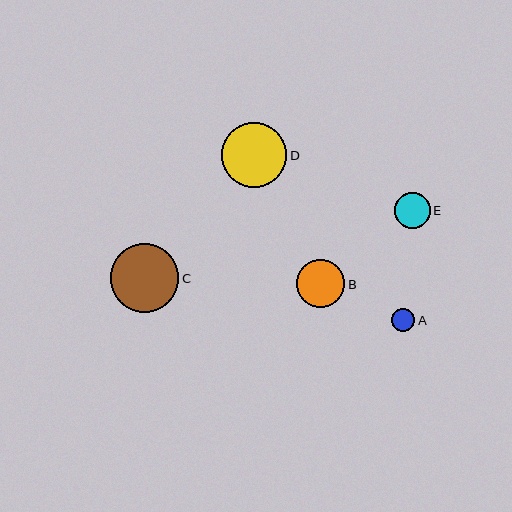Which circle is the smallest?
Circle A is the smallest with a size of approximately 24 pixels.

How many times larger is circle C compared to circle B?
Circle C is approximately 1.4 times the size of circle B.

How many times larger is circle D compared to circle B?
Circle D is approximately 1.3 times the size of circle B.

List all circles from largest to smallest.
From largest to smallest: C, D, B, E, A.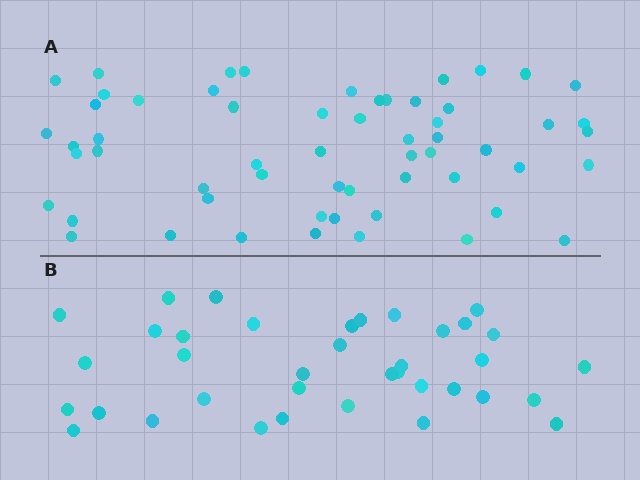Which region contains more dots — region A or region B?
Region A (the top region) has more dots.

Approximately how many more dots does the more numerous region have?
Region A has approximately 20 more dots than region B.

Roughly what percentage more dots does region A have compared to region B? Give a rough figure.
About 55% more.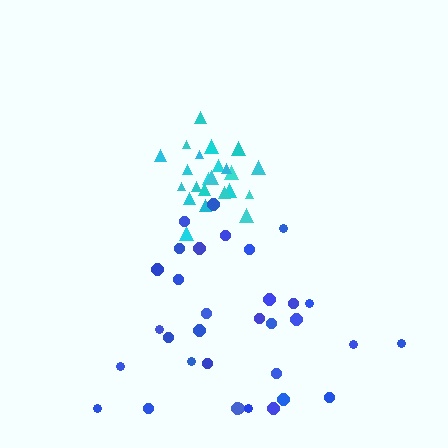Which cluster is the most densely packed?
Cyan.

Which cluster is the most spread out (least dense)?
Blue.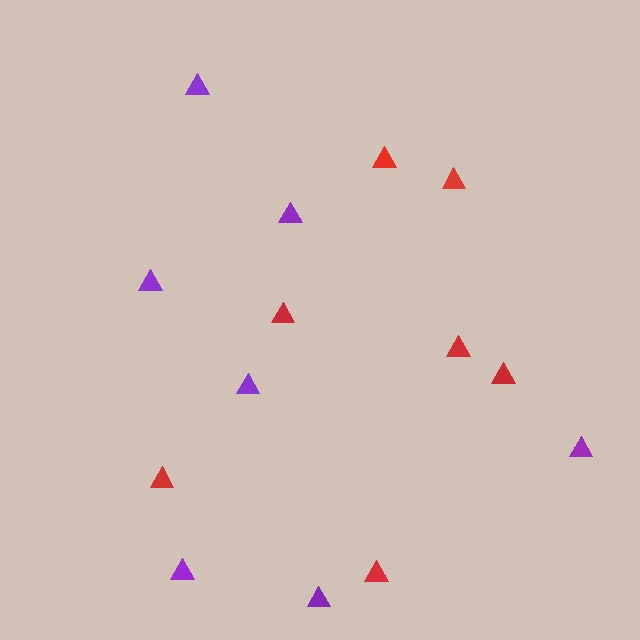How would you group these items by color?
There are 2 groups: one group of red triangles (7) and one group of purple triangles (7).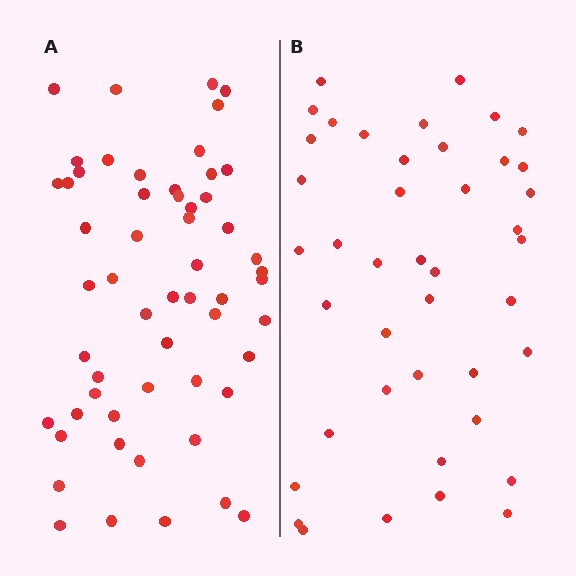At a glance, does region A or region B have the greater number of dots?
Region A (the left region) has more dots.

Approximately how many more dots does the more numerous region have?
Region A has approximately 15 more dots than region B.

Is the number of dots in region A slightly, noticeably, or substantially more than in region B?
Region A has noticeably more, but not dramatically so. The ratio is roughly 1.3 to 1.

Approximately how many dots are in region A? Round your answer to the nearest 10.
About 60 dots. (The exact count is 56, which rounds to 60.)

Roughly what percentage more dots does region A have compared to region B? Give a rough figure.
About 35% more.